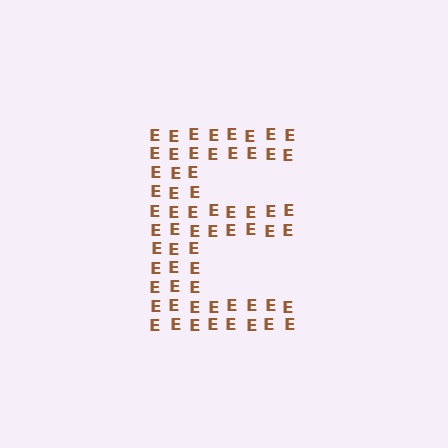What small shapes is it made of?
It is made of small letter E's.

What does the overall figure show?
The overall figure shows the letter E.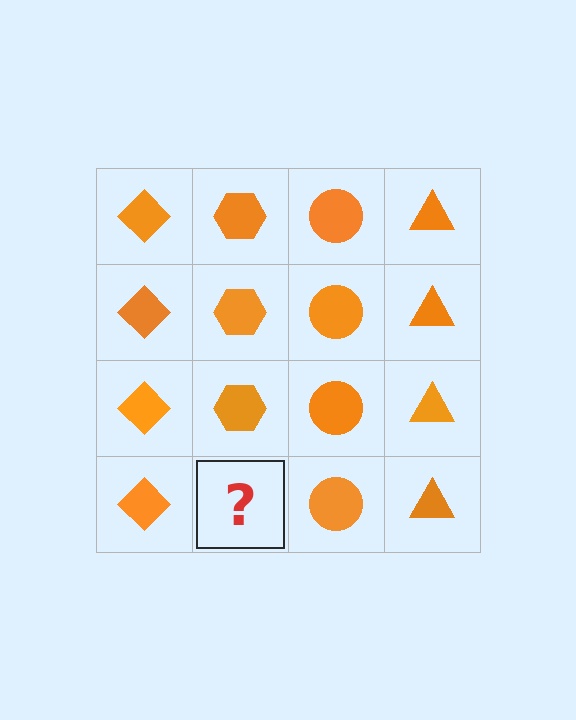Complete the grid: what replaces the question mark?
The question mark should be replaced with an orange hexagon.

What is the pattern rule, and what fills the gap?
The rule is that each column has a consistent shape. The gap should be filled with an orange hexagon.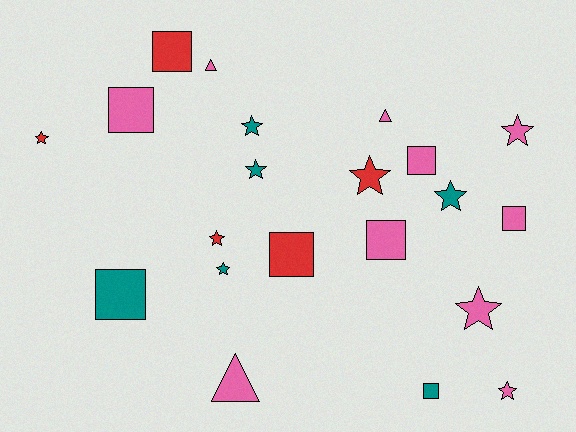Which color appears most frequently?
Pink, with 10 objects.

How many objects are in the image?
There are 21 objects.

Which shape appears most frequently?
Star, with 10 objects.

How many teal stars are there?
There are 4 teal stars.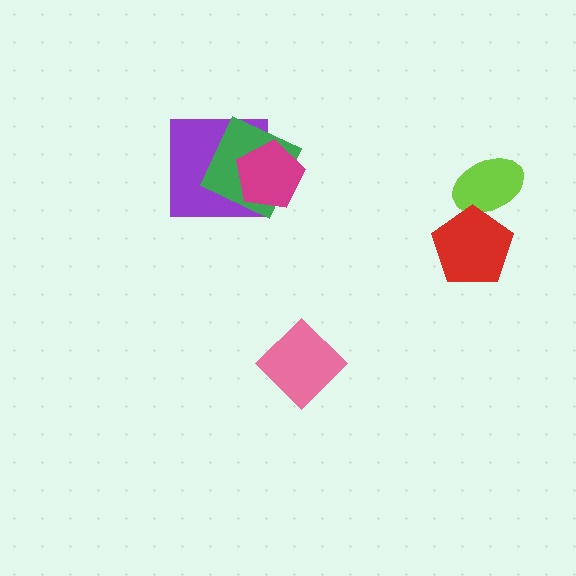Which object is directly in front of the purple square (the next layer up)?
The green square is directly in front of the purple square.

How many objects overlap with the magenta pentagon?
2 objects overlap with the magenta pentagon.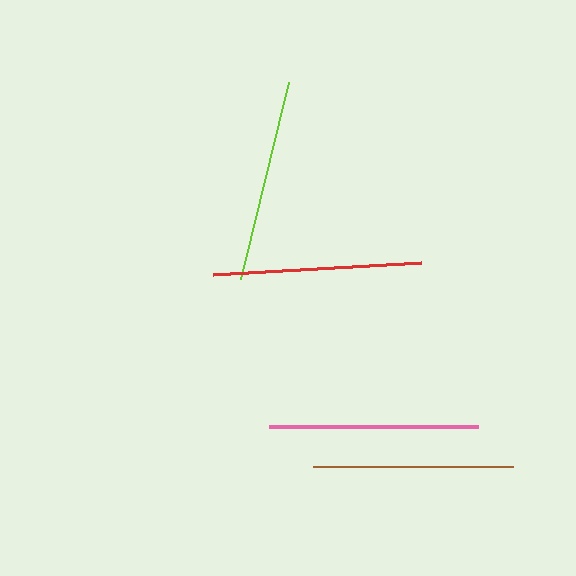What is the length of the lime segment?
The lime segment is approximately 204 pixels long.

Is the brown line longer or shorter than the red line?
The red line is longer than the brown line.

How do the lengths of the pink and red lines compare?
The pink and red lines are approximately the same length.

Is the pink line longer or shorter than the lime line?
The pink line is longer than the lime line.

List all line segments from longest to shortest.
From longest to shortest: pink, red, lime, brown.